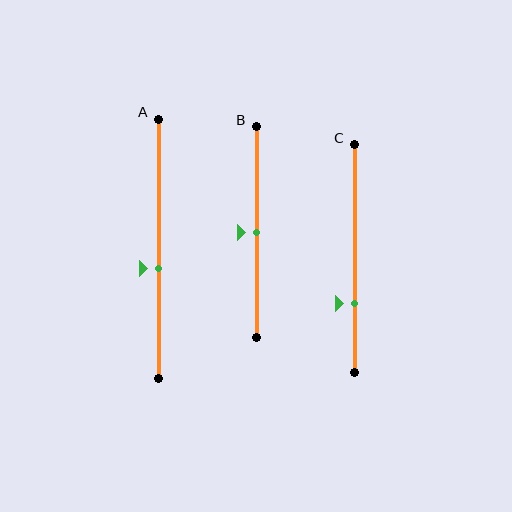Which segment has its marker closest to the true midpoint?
Segment B has its marker closest to the true midpoint.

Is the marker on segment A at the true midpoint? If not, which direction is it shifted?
No, the marker on segment A is shifted downward by about 8% of the segment length.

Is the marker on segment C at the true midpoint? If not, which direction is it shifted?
No, the marker on segment C is shifted downward by about 20% of the segment length.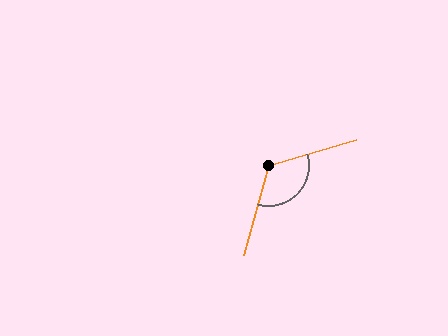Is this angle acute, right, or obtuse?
It is obtuse.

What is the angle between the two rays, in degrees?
Approximately 122 degrees.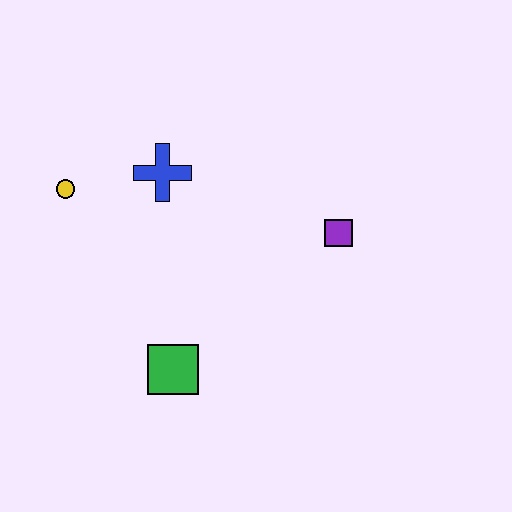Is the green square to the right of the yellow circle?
Yes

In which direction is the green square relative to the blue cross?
The green square is below the blue cross.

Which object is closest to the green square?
The blue cross is closest to the green square.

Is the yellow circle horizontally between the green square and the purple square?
No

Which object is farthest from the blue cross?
The green square is farthest from the blue cross.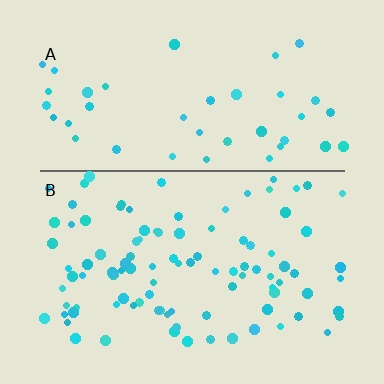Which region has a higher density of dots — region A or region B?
B (the bottom).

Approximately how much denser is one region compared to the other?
Approximately 2.2× — region B over region A.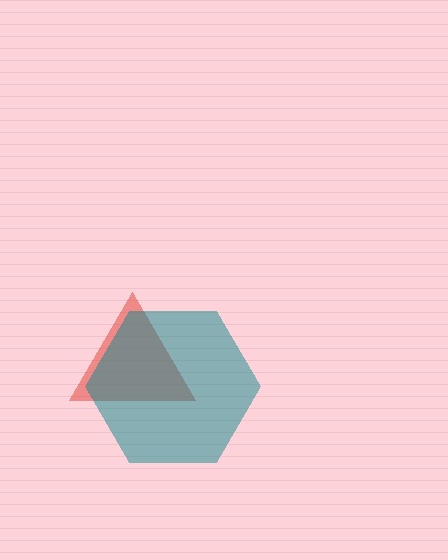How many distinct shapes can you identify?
There are 2 distinct shapes: a red triangle, a teal hexagon.